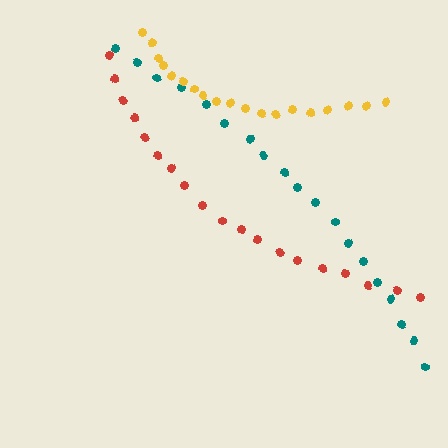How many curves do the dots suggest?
There are 3 distinct paths.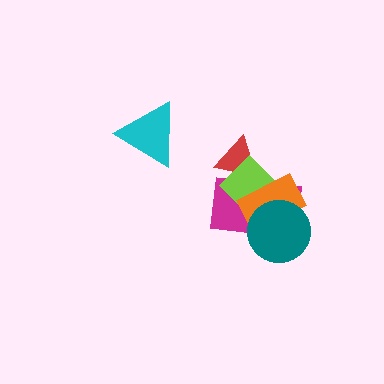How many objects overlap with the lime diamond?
4 objects overlap with the lime diamond.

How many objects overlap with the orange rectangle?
3 objects overlap with the orange rectangle.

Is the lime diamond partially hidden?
Yes, it is partially covered by another shape.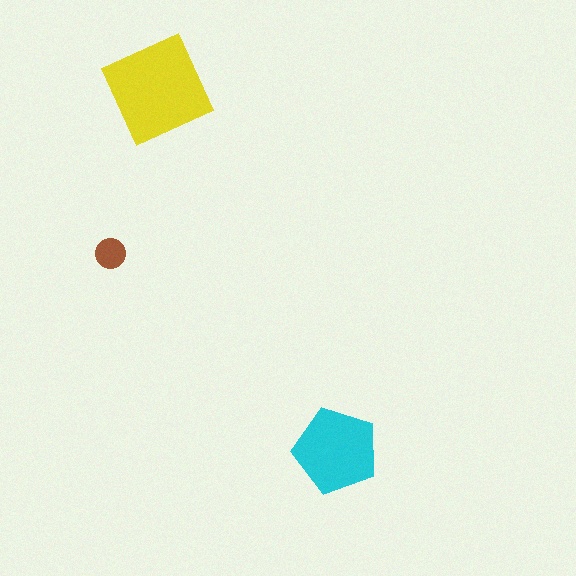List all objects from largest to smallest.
The yellow diamond, the cyan pentagon, the brown circle.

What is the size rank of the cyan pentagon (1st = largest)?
2nd.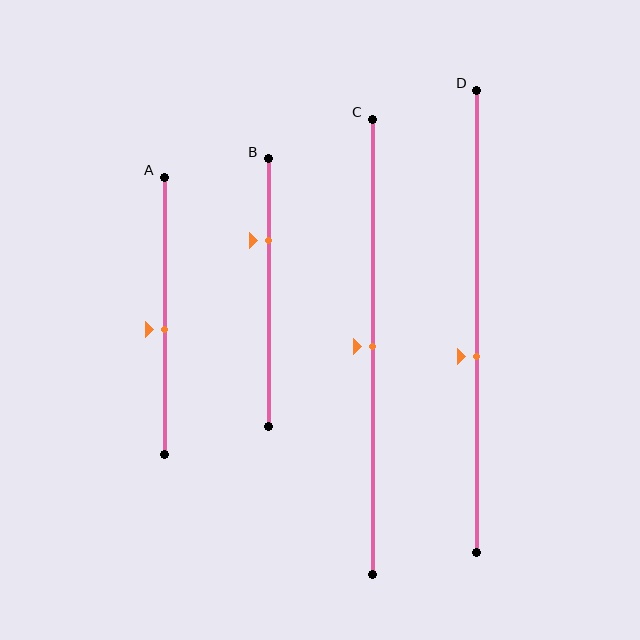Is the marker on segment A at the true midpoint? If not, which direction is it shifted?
No, the marker on segment A is shifted downward by about 5% of the segment length.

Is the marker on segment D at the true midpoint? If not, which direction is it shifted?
No, the marker on segment D is shifted downward by about 8% of the segment length.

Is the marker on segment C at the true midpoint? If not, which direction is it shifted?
Yes, the marker on segment C is at the true midpoint.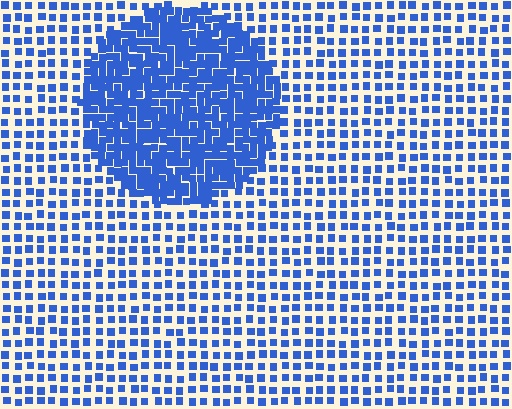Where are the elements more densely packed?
The elements are more densely packed inside the circle boundary.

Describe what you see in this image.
The image contains small blue elements arranged at two different densities. A circle-shaped region is visible where the elements are more densely packed than the surrounding area.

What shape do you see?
I see a circle.